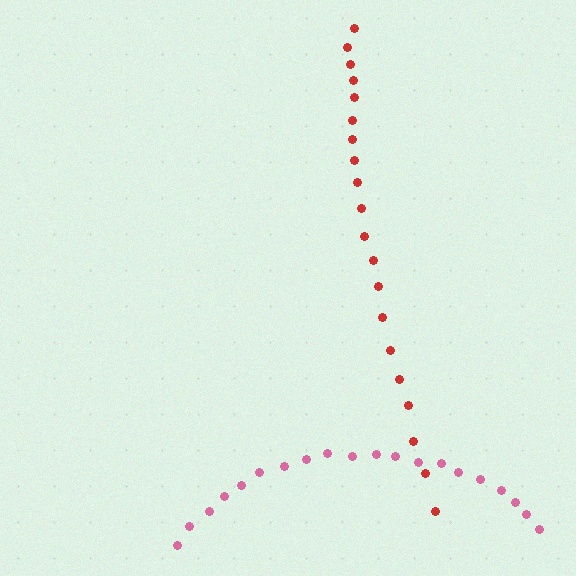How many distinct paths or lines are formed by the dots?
There are 2 distinct paths.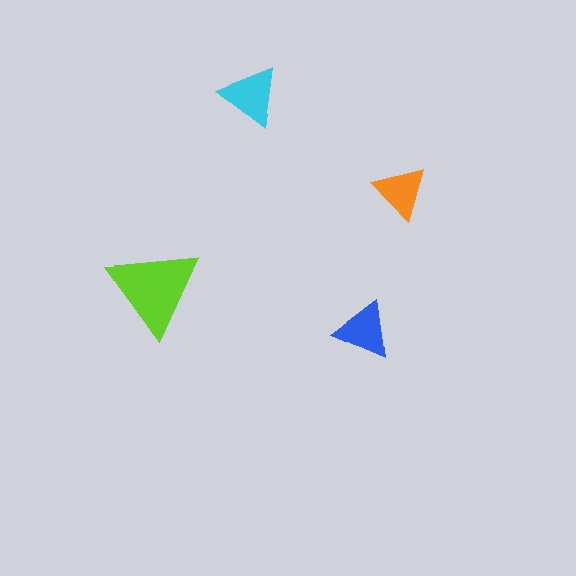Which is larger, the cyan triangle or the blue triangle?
The cyan one.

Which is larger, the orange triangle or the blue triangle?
The blue one.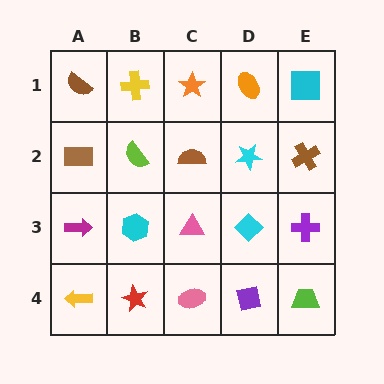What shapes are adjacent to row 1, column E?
A brown cross (row 2, column E), an orange ellipse (row 1, column D).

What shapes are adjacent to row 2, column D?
An orange ellipse (row 1, column D), a cyan diamond (row 3, column D), a brown semicircle (row 2, column C), a brown cross (row 2, column E).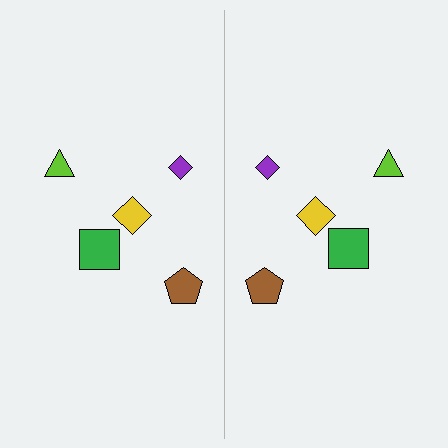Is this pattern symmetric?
Yes, this pattern has bilateral (reflection) symmetry.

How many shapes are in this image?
There are 10 shapes in this image.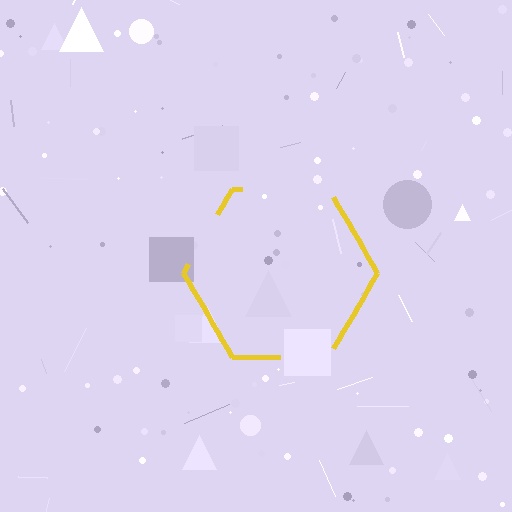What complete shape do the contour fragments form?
The contour fragments form a hexagon.